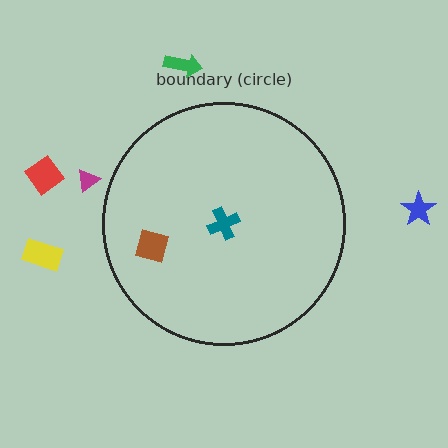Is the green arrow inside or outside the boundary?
Outside.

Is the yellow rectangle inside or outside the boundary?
Outside.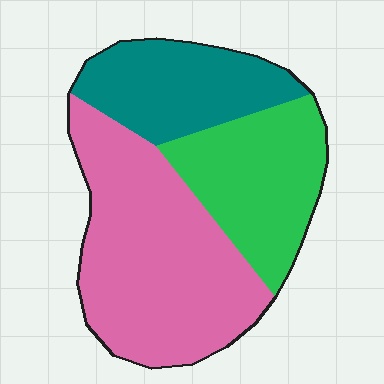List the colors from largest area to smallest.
From largest to smallest: pink, green, teal.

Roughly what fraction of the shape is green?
Green takes up about one quarter (1/4) of the shape.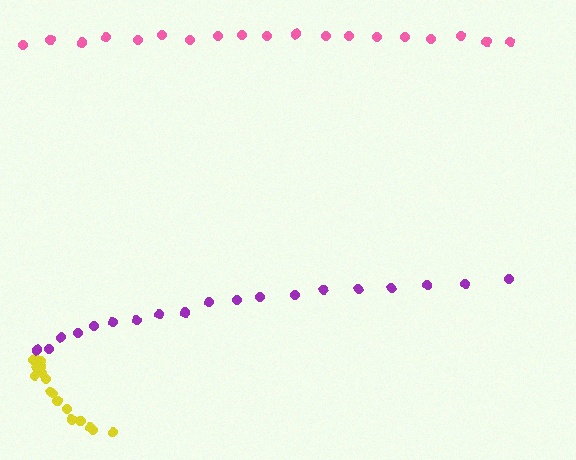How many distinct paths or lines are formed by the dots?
There are 3 distinct paths.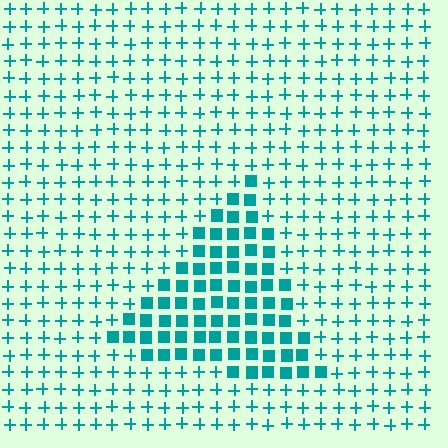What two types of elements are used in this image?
The image uses squares inside the triangle region and plus signs outside it.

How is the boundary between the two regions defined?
The boundary is defined by a change in element shape: squares inside vs. plus signs outside. All elements share the same color and spacing.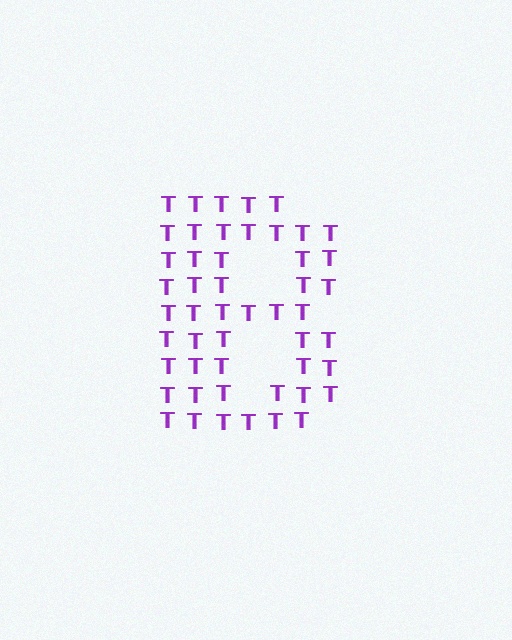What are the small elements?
The small elements are letter T's.